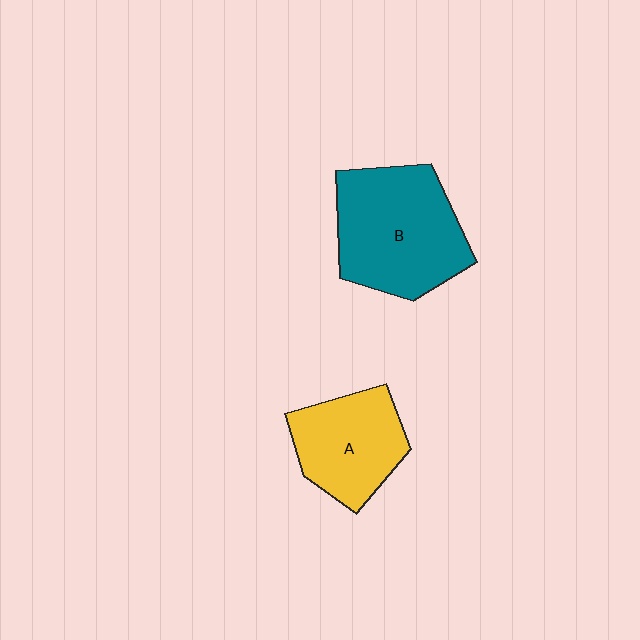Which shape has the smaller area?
Shape A (yellow).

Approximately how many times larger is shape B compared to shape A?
Approximately 1.4 times.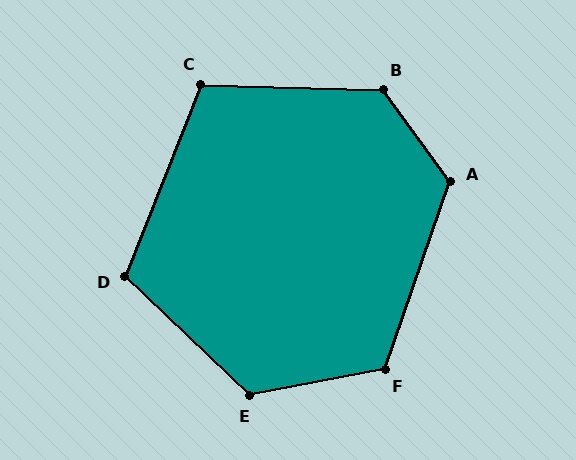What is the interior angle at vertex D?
Approximately 112 degrees (obtuse).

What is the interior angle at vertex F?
Approximately 120 degrees (obtuse).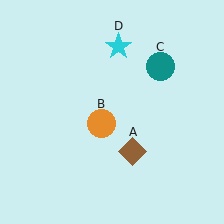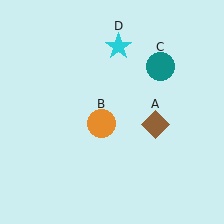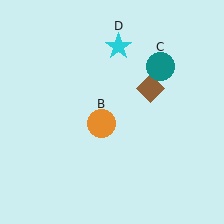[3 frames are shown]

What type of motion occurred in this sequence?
The brown diamond (object A) rotated counterclockwise around the center of the scene.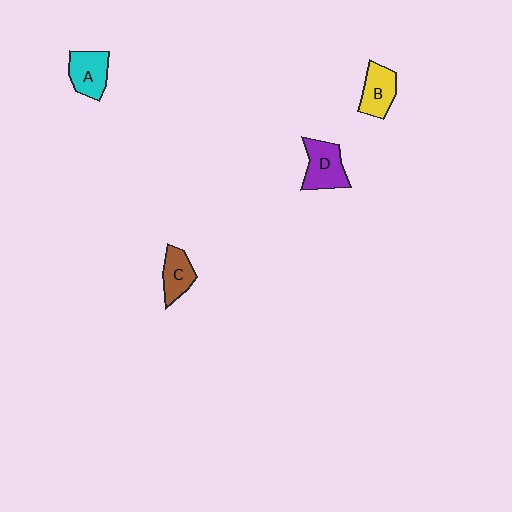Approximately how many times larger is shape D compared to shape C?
Approximately 1.3 times.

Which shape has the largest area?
Shape D (purple).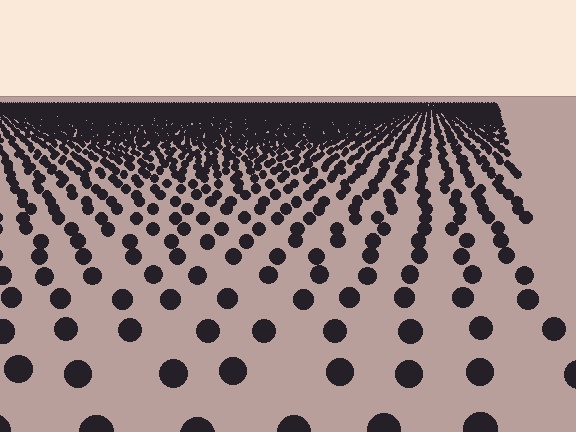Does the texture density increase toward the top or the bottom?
Density increases toward the top.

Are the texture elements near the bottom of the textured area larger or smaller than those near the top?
Larger. Near the bottom, elements are closer to the viewer and appear at a bigger on-screen size.